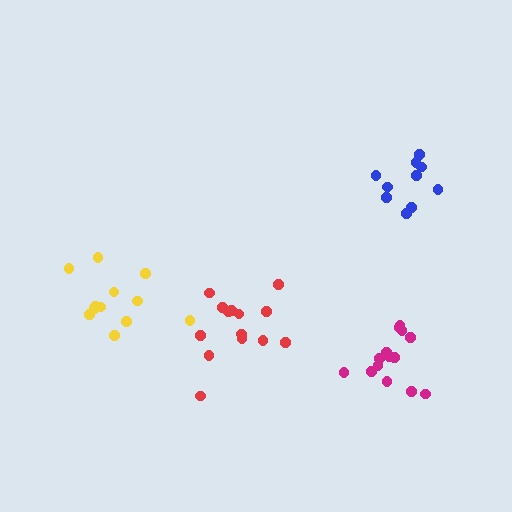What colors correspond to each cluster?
The clusters are colored: yellow, red, blue, magenta.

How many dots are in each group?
Group 1: 12 dots, Group 2: 14 dots, Group 3: 10 dots, Group 4: 14 dots (50 total).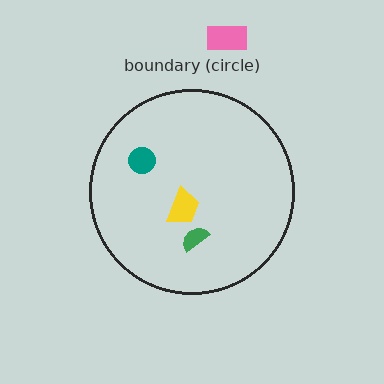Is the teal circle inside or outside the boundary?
Inside.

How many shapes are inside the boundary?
3 inside, 1 outside.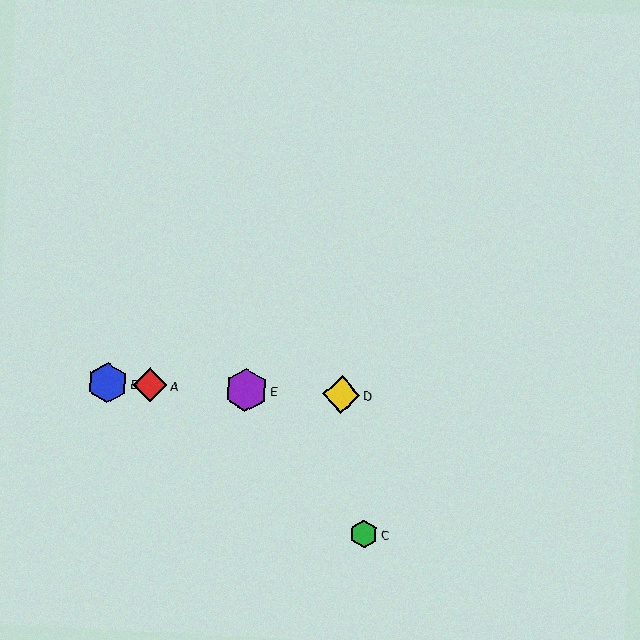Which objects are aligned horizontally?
Objects A, B, D, E are aligned horizontally.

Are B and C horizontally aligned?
No, B is at y≈383 and C is at y≈534.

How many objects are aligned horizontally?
4 objects (A, B, D, E) are aligned horizontally.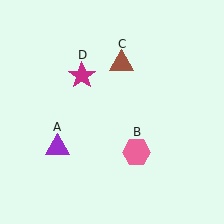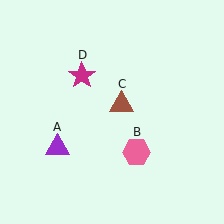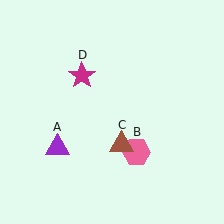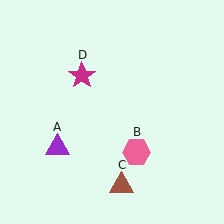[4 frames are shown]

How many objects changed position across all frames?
1 object changed position: brown triangle (object C).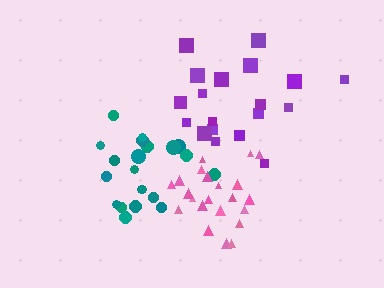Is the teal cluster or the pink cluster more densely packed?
Pink.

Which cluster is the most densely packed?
Pink.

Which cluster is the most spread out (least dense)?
Purple.